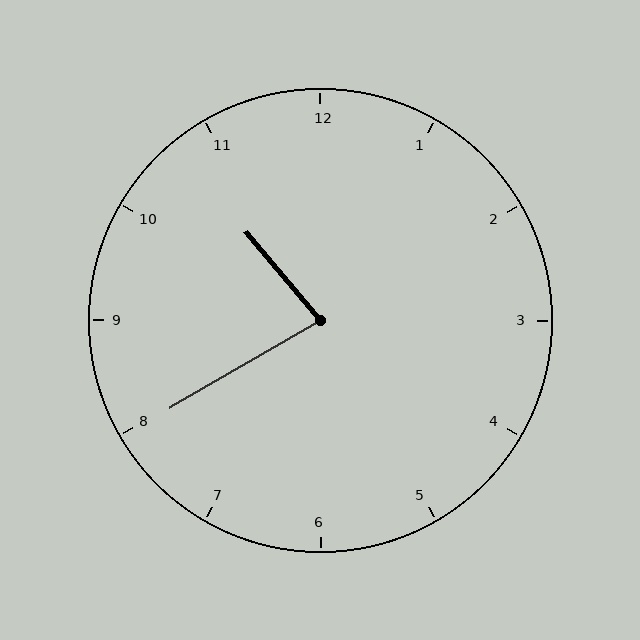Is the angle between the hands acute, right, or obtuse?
It is acute.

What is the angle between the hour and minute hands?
Approximately 80 degrees.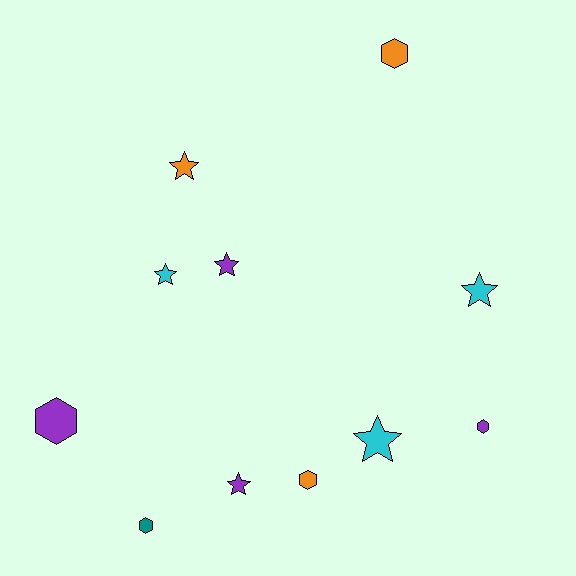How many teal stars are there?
There are no teal stars.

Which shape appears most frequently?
Star, with 6 objects.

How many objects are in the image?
There are 11 objects.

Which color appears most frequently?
Purple, with 4 objects.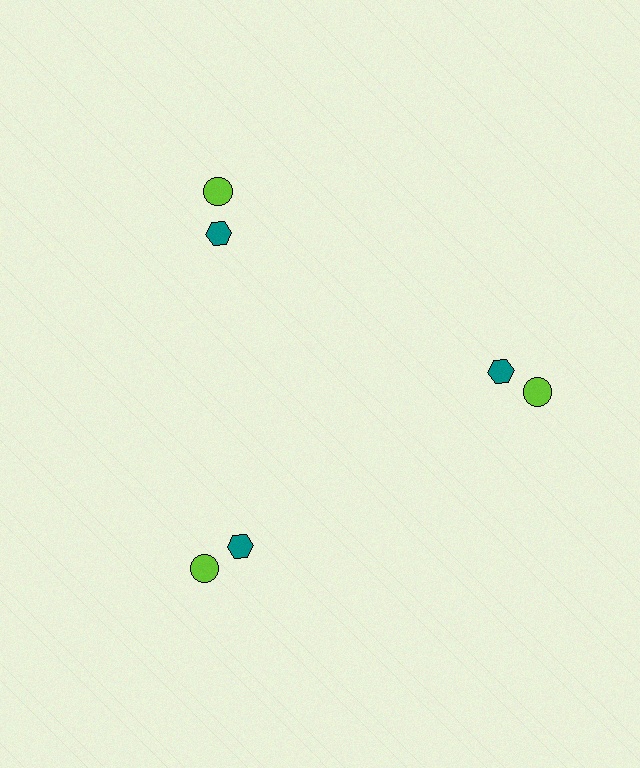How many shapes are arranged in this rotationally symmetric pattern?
There are 6 shapes, arranged in 3 groups of 2.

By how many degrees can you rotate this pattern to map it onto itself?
The pattern maps onto itself every 120 degrees of rotation.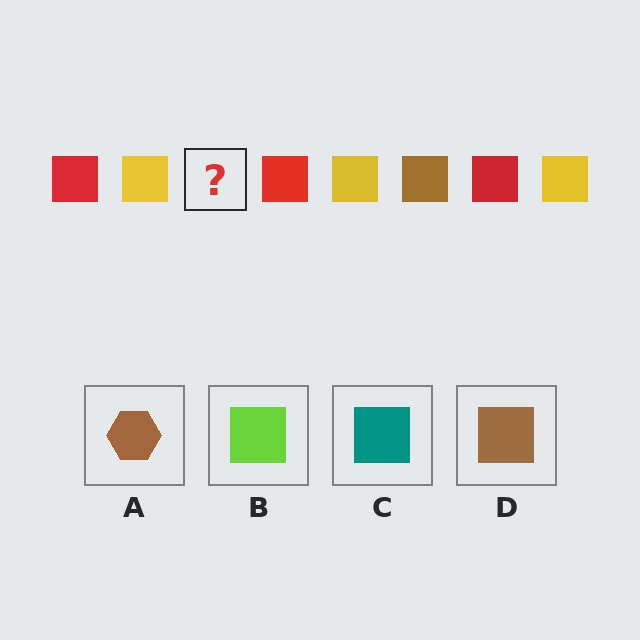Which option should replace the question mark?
Option D.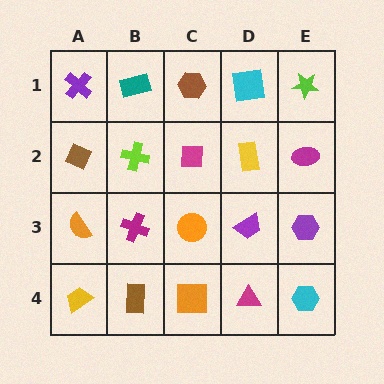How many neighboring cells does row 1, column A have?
2.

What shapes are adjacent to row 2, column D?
A cyan square (row 1, column D), a purple trapezoid (row 3, column D), a magenta square (row 2, column C), a magenta ellipse (row 2, column E).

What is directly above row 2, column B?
A teal rectangle.